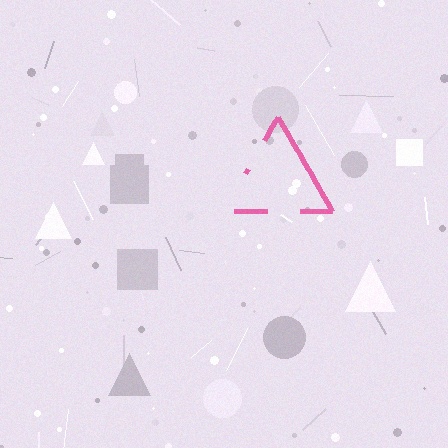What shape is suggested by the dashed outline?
The dashed outline suggests a triangle.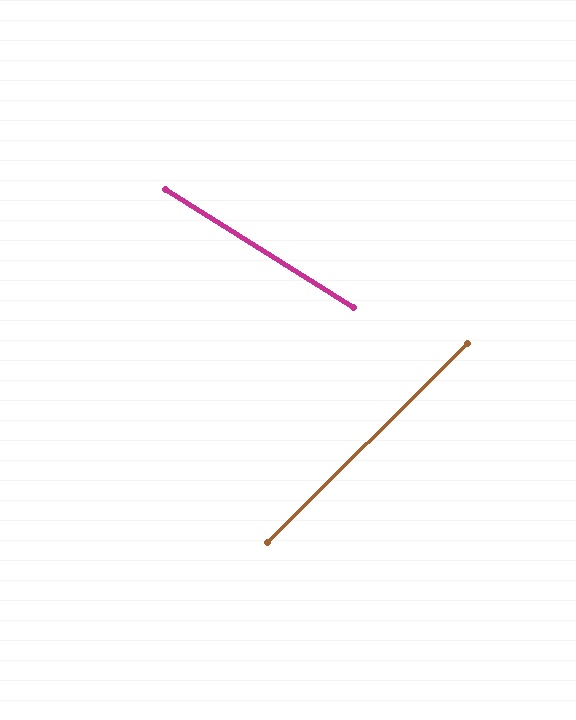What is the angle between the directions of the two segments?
Approximately 77 degrees.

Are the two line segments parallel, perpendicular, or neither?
Neither parallel nor perpendicular — they differ by about 77°.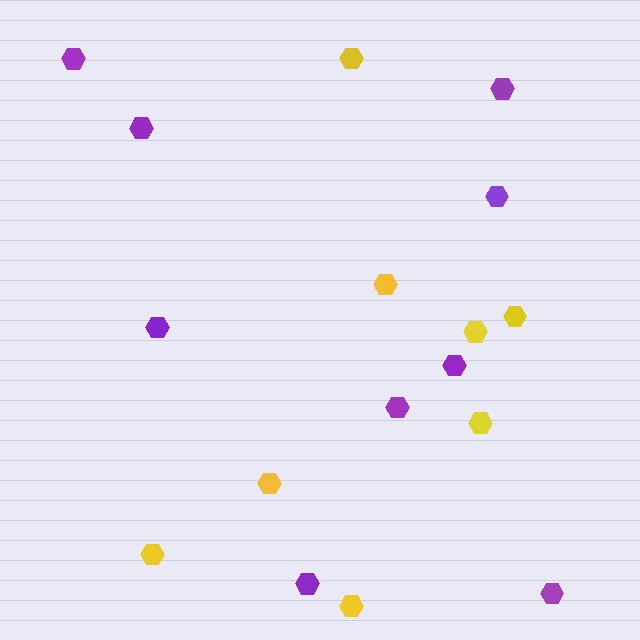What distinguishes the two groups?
There are 2 groups: one group of yellow hexagons (8) and one group of purple hexagons (9).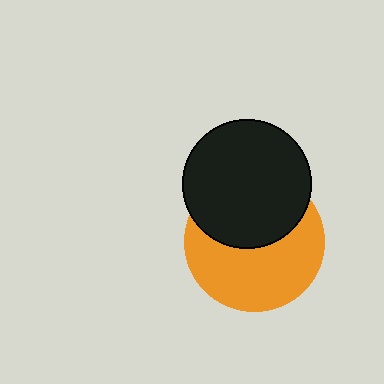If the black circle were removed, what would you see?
You would see the complete orange circle.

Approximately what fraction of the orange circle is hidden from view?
Roughly 43% of the orange circle is hidden behind the black circle.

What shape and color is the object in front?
The object in front is a black circle.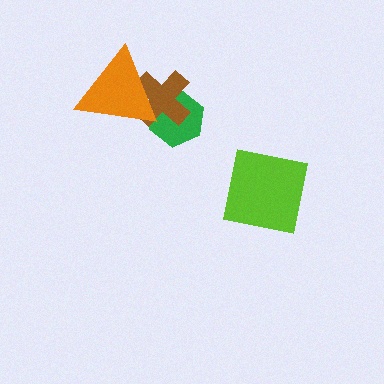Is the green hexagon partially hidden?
Yes, it is partially covered by another shape.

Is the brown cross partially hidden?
Yes, it is partially covered by another shape.